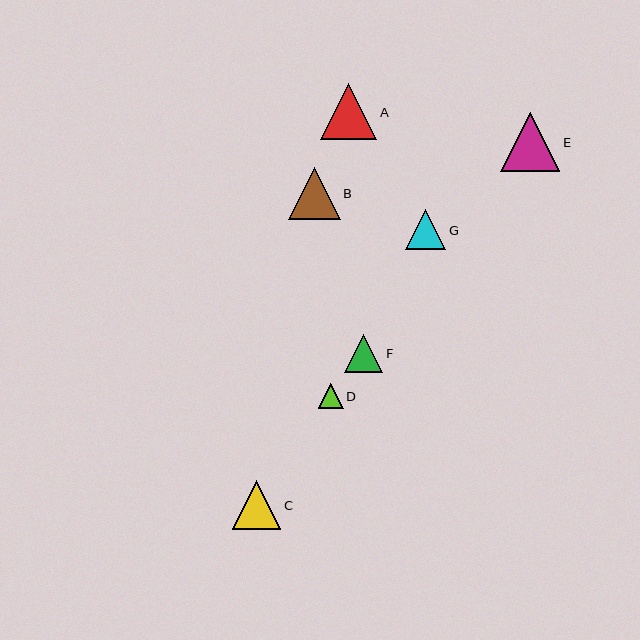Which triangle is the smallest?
Triangle D is the smallest with a size of approximately 24 pixels.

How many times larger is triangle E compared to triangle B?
Triangle E is approximately 1.2 times the size of triangle B.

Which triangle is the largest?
Triangle E is the largest with a size of approximately 60 pixels.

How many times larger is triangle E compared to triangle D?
Triangle E is approximately 2.4 times the size of triangle D.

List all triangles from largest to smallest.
From largest to smallest: E, A, B, C, G, F, D.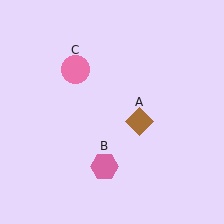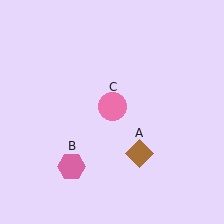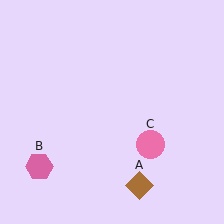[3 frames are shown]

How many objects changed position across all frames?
3 objects changed position: brown diamond (object A), pink hexagon (object B), pink circle (object C).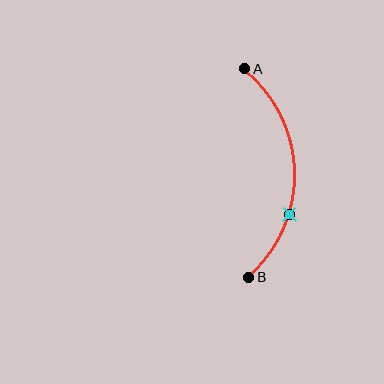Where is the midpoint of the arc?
The arc midpoint is the point on the curve farthest from the straight line joining A and B. It sits to the right of that line.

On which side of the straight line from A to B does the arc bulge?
The arc bulges to the right of the straight line connecting A and B.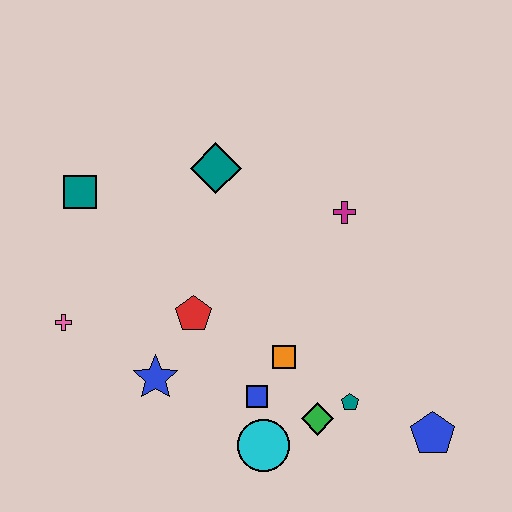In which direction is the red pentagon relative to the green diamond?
The red pentagon is to the left of the green diamond.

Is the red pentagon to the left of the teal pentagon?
Yes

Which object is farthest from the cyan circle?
The teal square is farthest from the cyan circle.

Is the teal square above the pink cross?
Yes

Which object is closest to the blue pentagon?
The teal pentagon is closest to the blue pentagon.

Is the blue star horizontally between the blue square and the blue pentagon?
No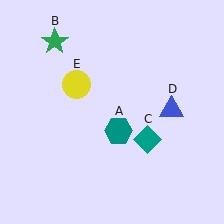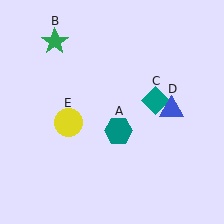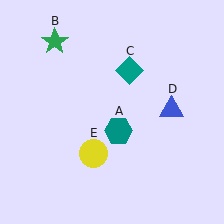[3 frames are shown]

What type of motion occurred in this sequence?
The teal diamond (object C), yellow circle (object E) rotated counterclockwise around the center of the scene.